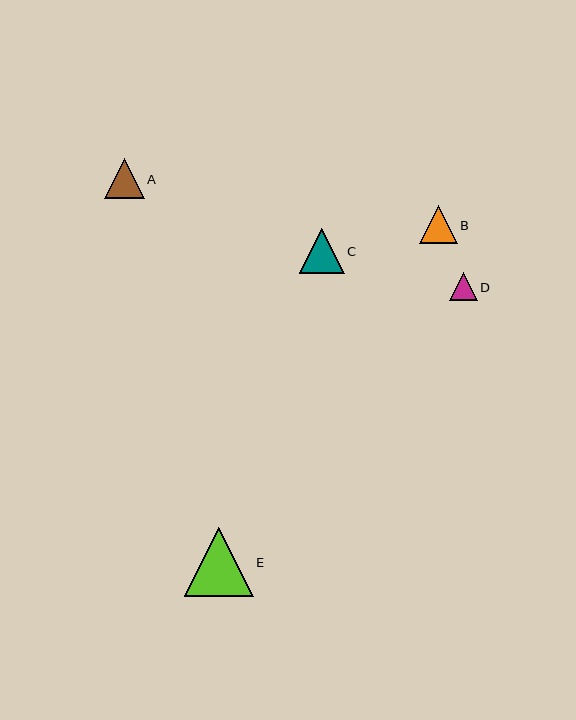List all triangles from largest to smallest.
From largest to smallest: E, C, A, B, D.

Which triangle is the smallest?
Triangle D is the smallest with a size of approximately 27 pixels.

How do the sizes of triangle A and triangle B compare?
Triangle A and triangle B are approximately the same size.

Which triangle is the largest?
Triangle E is the largest with a size of approximately 69 pixels.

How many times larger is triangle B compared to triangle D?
Triangle B is approximately 1.4 times the size of triangle D.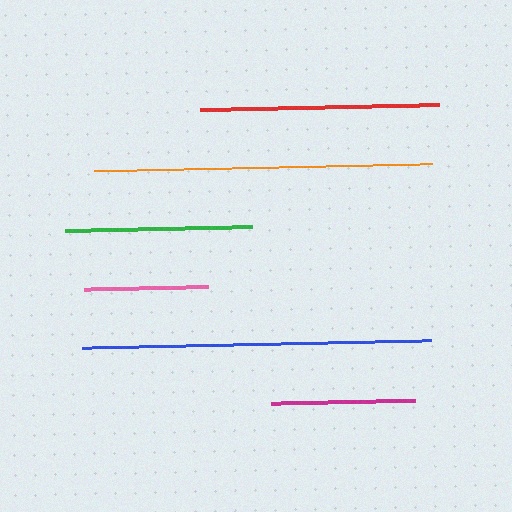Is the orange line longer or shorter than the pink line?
The orange line is longer than the pink line.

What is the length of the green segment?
The green segment is approximately 187 pixels long.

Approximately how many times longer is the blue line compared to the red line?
The blue line is approximately 1.5 times the length of the red line.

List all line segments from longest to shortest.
From longest to shortest: blue, orange, red, green, magenta, pink.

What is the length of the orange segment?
The orange segment is approximately 338 pixels long.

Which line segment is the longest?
The blue line is the longest at approximately 349 pixels.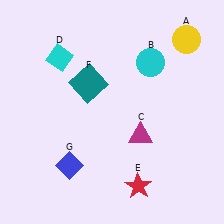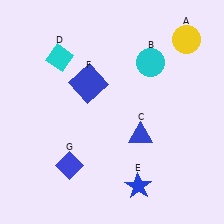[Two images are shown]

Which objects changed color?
C changed from magenta to blue. E changed from red to blue. F changed from teal to blue.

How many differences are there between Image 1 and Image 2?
There are 3 differences between the two images.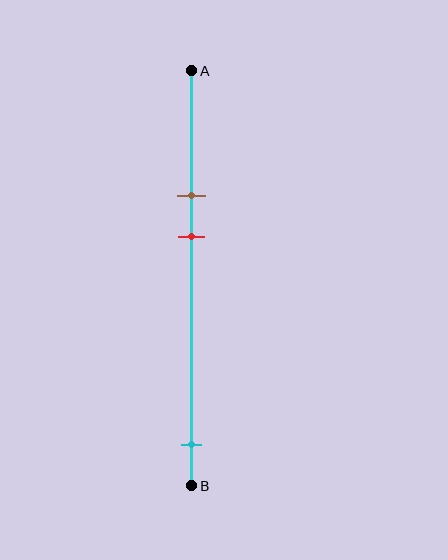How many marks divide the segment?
There are 3 marks dividing the segment.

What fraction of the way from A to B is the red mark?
The red mark is approximately 40% (0.4) of the way from A to B.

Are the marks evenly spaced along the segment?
No, the marks are not evenly spaced.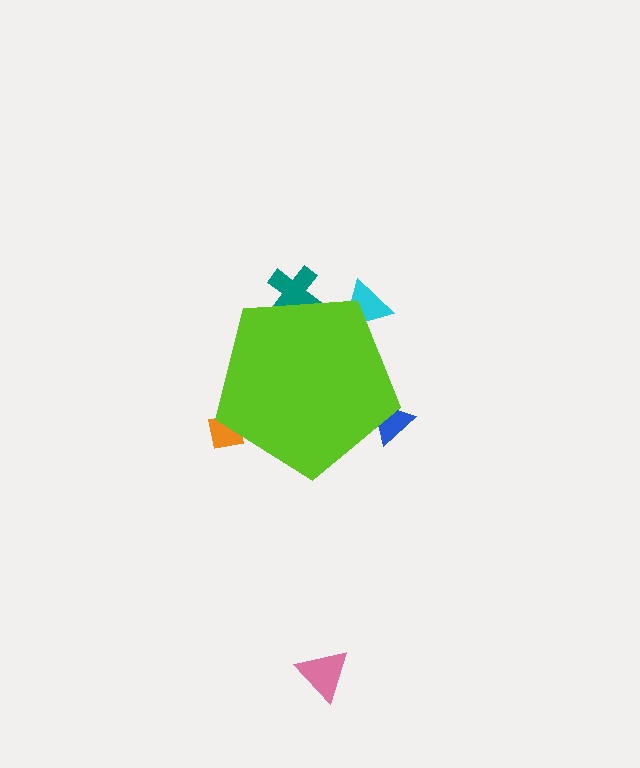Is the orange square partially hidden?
Yes, the orange square is partially hidden behind the lime pentagon.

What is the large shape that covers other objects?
A lime pentagon.